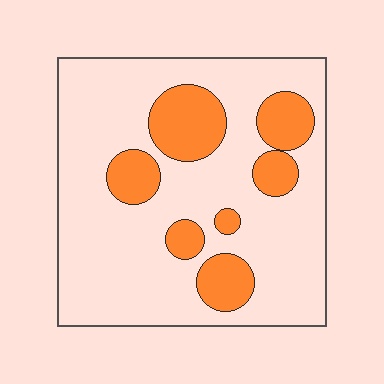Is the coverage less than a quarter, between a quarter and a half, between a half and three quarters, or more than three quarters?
Less than a quarter.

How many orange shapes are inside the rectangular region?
7.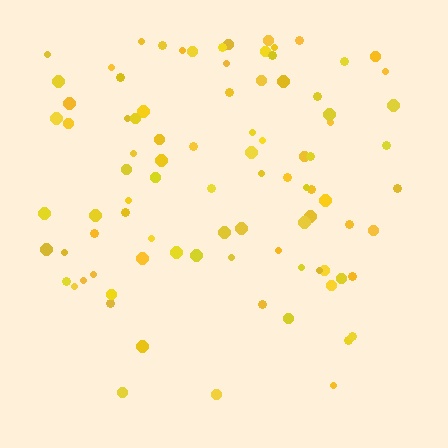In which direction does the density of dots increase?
From bottom to top, with the top side densest.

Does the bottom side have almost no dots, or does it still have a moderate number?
Still a moderate number, just noticeably fewer than the top.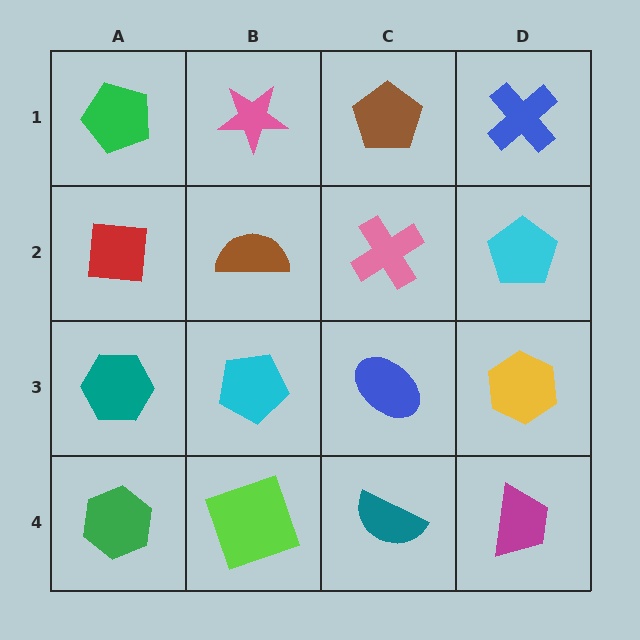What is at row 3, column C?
A blue ellipse.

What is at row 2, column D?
A cyan pentagon.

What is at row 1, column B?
A pink star.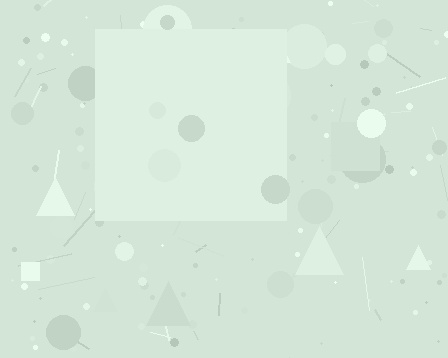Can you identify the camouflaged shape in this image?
The camouflaged shape is a square.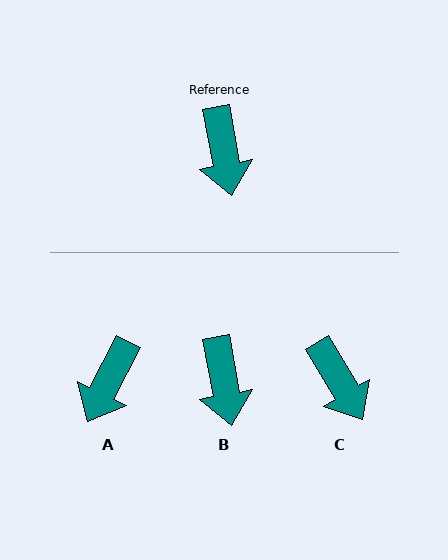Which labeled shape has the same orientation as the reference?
B.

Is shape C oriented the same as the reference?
No, it is off by about 20 degrees.